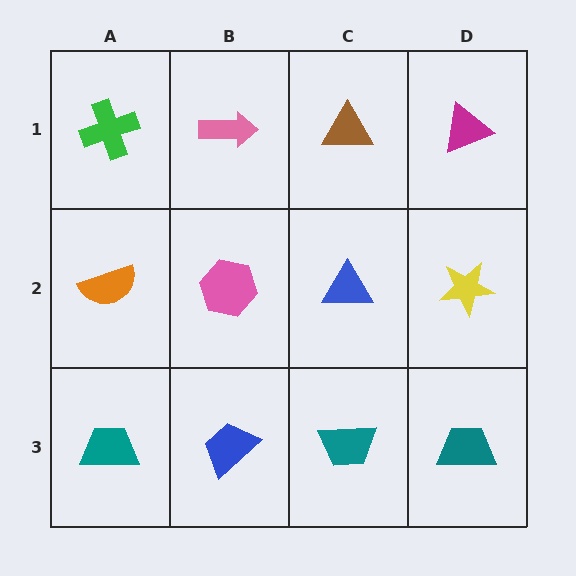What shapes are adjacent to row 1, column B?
A pink hexagon (row 2, column B), a green cross (row 1, column A), a brown triangle (row 1, column C).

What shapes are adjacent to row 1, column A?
An orange semicircle (row 2, column A), a pink arrow (row 1, column B).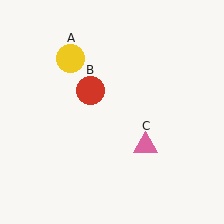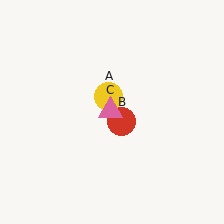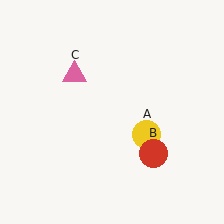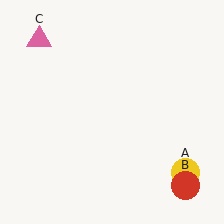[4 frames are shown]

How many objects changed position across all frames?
3 objects changed position: yellow circle (object A), red circle (object B), pink triangle (object C).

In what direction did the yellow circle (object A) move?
The yellow circle (object A) moved down and to the right.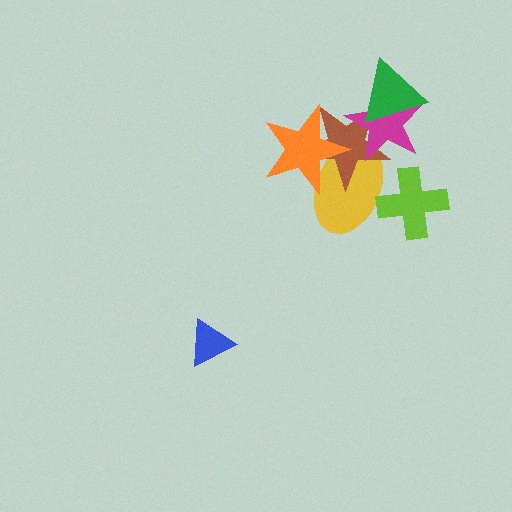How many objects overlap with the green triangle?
2 objects overlap with the green triangle.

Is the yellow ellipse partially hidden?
Yes, it is partially covered by another shape.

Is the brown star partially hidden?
Yes, it is partially covered by another shape.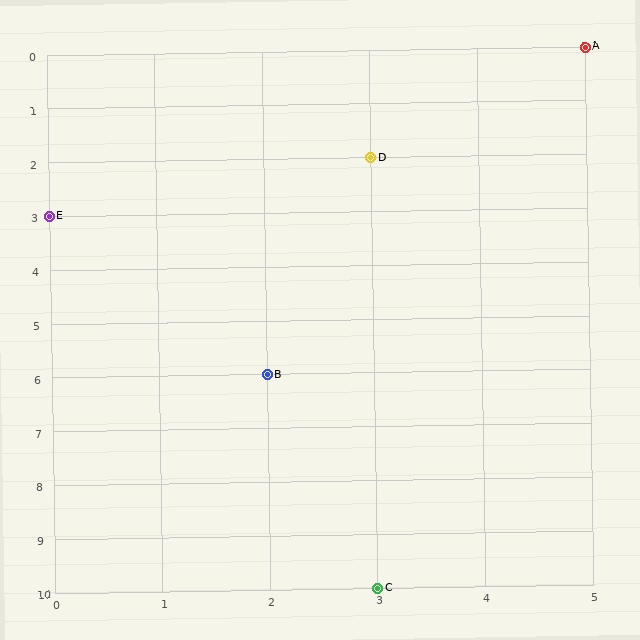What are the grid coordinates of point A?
Point A is at grid coordinates (5, 0).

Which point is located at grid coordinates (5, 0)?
Point A is at (5, 0).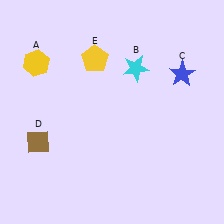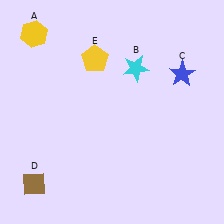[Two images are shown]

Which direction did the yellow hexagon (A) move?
The yellow hexagon (A) moved up.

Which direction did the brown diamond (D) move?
The brown diamond (D) moved down.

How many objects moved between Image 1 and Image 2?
2 objects moved between the two images.